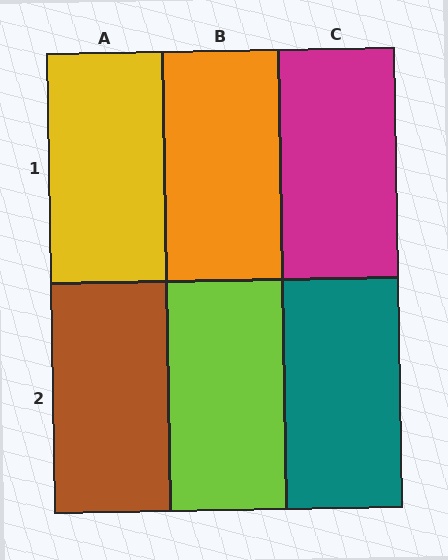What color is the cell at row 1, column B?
Orange.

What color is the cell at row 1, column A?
Yellow.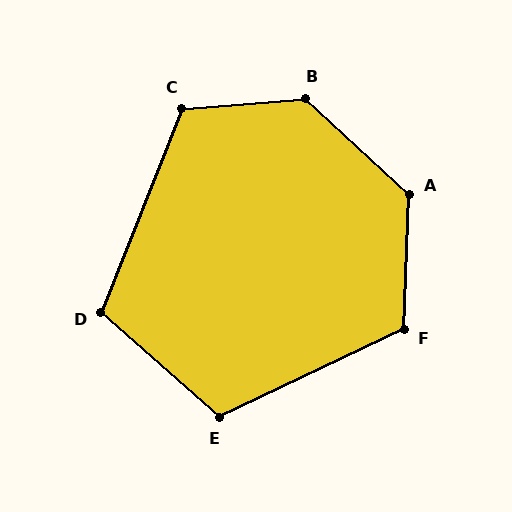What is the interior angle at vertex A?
Approximately 131 degrees (obtuse).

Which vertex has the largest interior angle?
B, at approximately 133 degrees.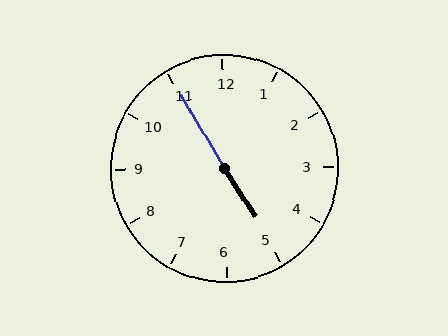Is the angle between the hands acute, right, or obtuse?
It is obtuse.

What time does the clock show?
4:55.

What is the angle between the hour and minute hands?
Approximately 178 degrees.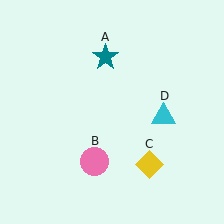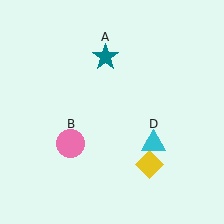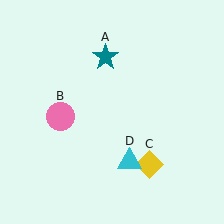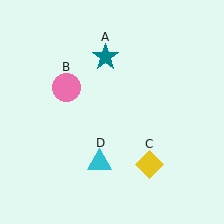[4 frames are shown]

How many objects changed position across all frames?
2 objects changed position: pink circle (object B), cyan triangle (object D).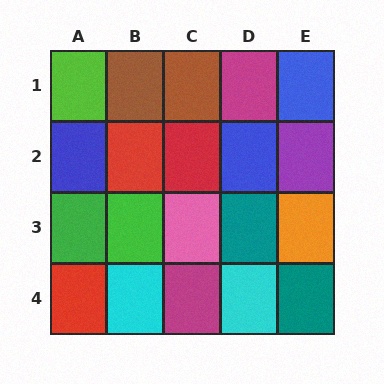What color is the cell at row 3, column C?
Pink.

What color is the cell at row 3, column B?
Green.